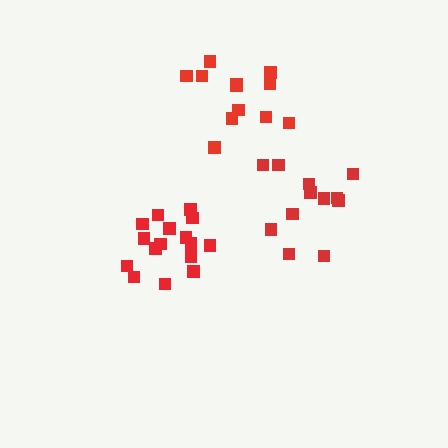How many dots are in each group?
Group 1: 12 dots, Group 2: 16 dots, Group 3: 12 dots (40 total).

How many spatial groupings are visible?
There are 3 spatial groupings.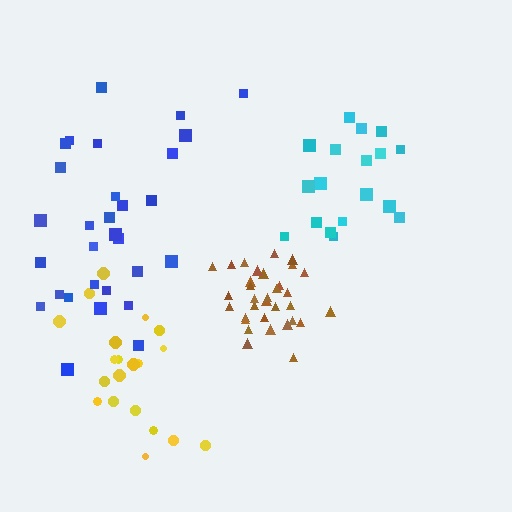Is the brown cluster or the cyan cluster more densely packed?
Brown.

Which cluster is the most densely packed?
Brown.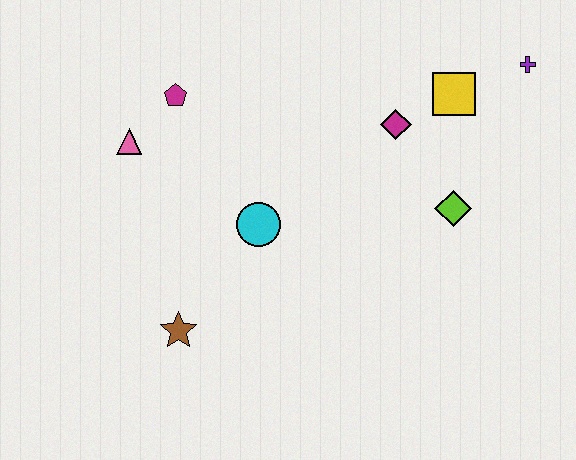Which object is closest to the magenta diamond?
The yellow square is closest to the magenta diamond.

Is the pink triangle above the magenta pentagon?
No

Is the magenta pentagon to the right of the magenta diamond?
No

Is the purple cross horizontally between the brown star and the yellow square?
No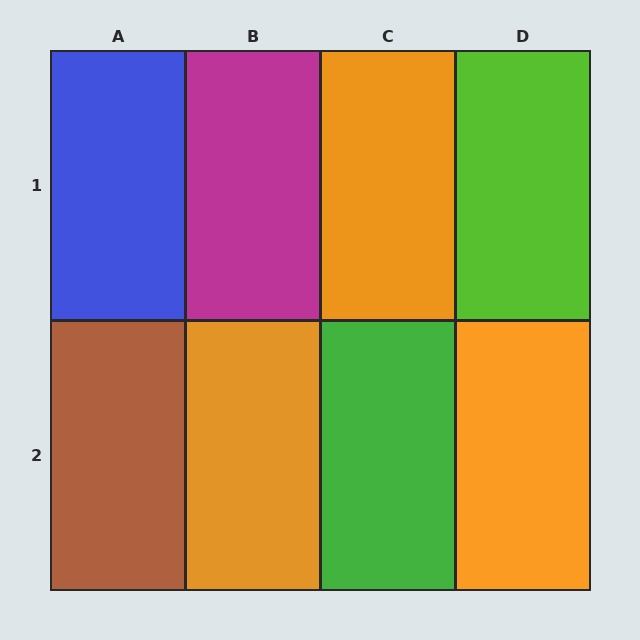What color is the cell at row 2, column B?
Orange.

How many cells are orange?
3 cells are orange.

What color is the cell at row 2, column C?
Green.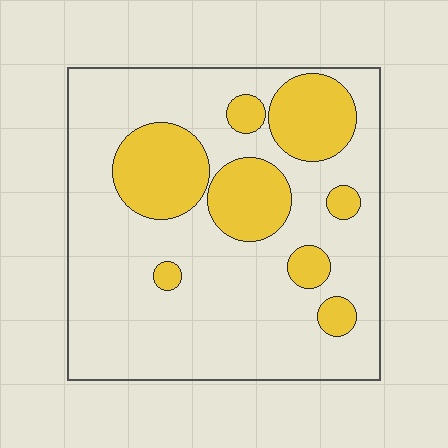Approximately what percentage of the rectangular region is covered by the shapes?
Approximately 25%.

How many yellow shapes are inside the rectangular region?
8.